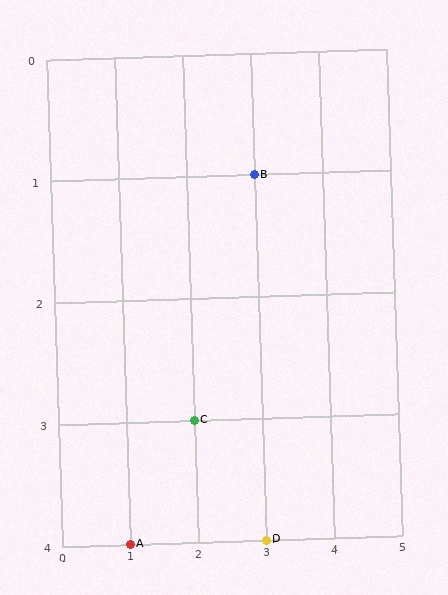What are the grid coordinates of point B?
Point B is at grid coordinates (3, 1).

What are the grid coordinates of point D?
Point D is at grid coordinates (3, 4).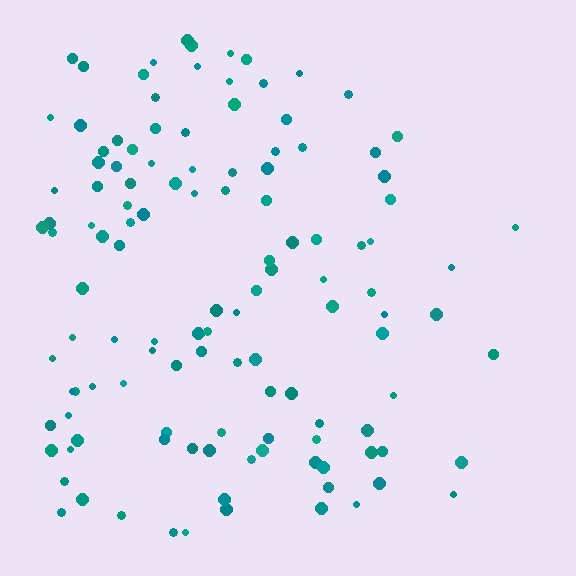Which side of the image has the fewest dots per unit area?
The right.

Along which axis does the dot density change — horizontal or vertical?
Horizontal.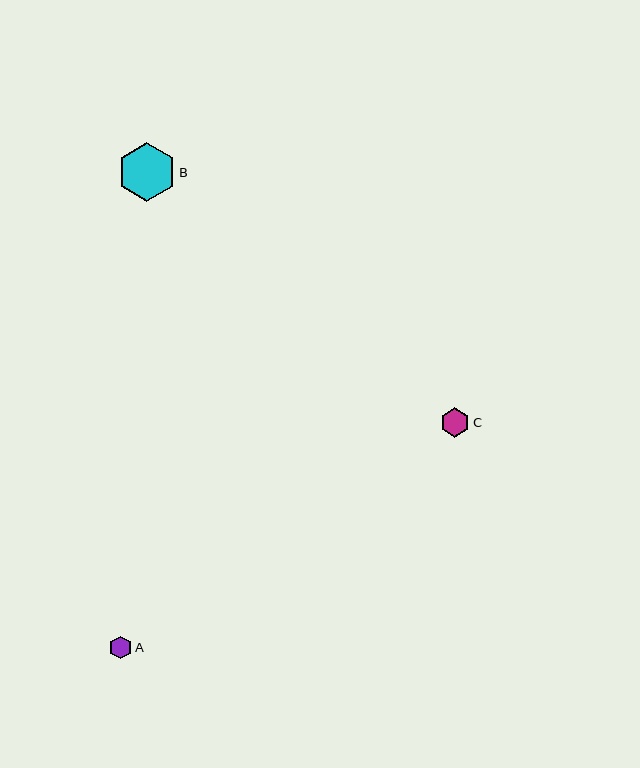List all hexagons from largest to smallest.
From largest to smallest: B, C, A.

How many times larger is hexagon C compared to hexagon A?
Hexagon C is approximately 1.3 times the size of hexagon A.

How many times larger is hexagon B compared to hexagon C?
Hexagon B is approximately 2.0 times the size of hexagon C.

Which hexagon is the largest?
Hexagon B is the largest with a size of approximately 59 pixels.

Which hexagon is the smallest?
Hexagon A is the smallest with a size of approximately 22 pixels.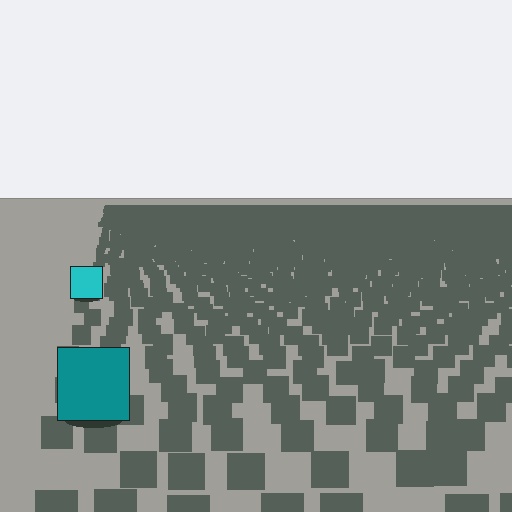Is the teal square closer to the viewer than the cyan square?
Yes. The teal square is closer — you can tell from the texture gradient: the ground texture is coarser near it.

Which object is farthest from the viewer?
The cyan square is farthest from the viewer. It appears smaller and the ground texture around it is denser.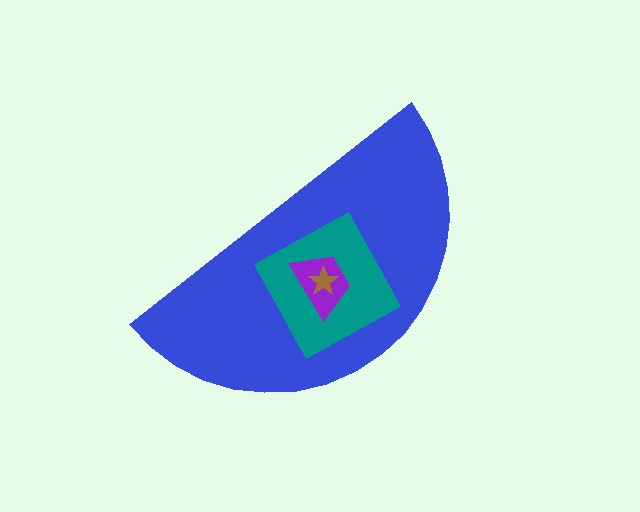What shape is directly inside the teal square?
The purple trapezoid.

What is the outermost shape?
The blue semicircle.